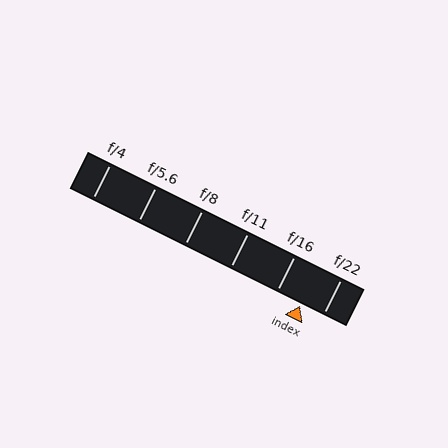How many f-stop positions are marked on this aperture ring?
There are 6 f-stop positions marked.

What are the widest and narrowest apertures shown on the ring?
The widest aperture shown is f/4 and the narrowest is f/22.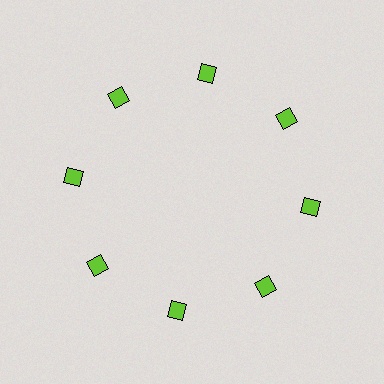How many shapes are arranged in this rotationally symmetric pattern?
There are 8 shapes, arranged in 8 groups of 1.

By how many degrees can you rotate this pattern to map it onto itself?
The pattern maps onto itself every 45 degrees of rotation.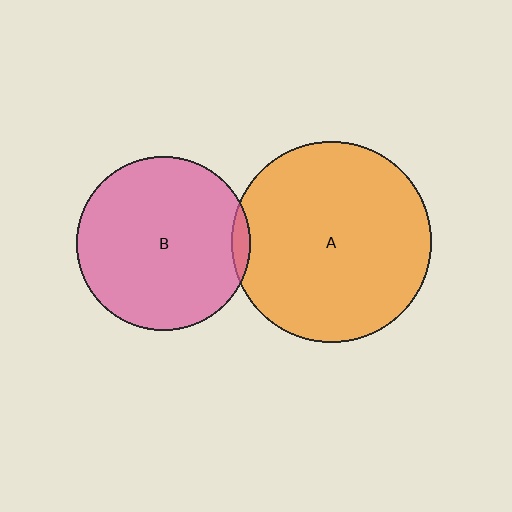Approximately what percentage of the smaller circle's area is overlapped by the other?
Approximately 5%.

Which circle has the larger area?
Circle A (orange).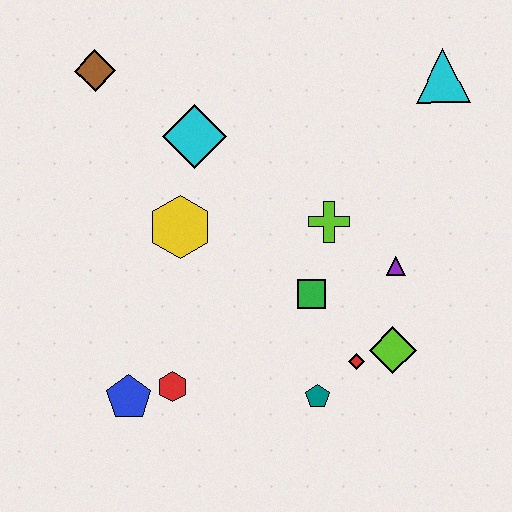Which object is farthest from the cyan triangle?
The blue pentagon is farthest from the cyan triangle.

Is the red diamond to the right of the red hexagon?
Yes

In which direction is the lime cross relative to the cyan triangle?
The lime cross is below the cyan triangle.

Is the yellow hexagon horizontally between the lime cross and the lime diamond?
No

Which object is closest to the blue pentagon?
The red hexagon is closest to the blue pentagon.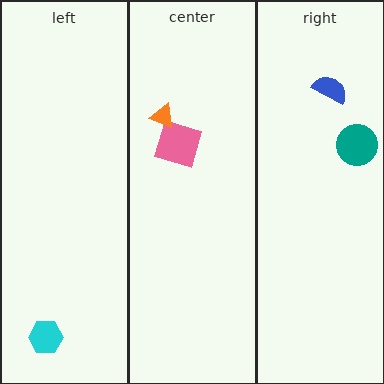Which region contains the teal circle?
The right region.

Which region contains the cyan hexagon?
The left region.